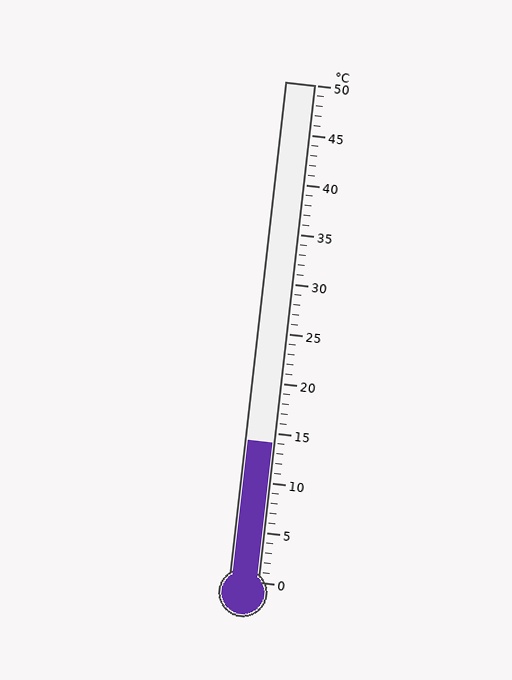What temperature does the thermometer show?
The thermometer shows approximately 14°C.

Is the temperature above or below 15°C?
The temperature is below 15°C.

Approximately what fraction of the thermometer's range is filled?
The thermometer is filled to approximately 30% of its range.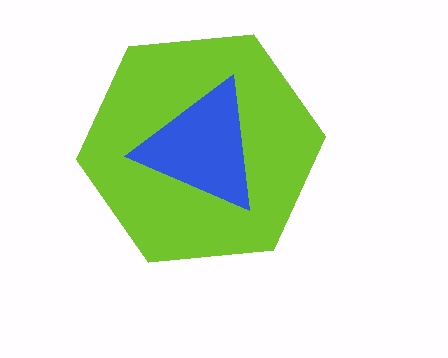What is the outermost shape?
The lime hexagon.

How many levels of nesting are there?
2.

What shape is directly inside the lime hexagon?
The blue triangle.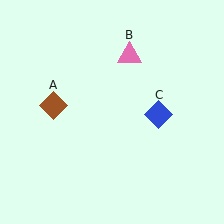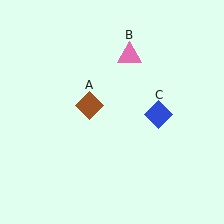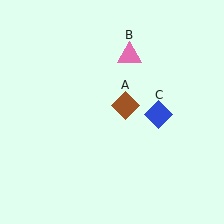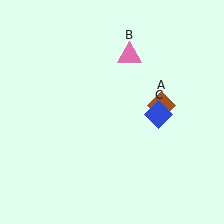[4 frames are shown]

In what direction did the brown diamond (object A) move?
The brown diamond (object A) moved right.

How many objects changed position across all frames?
1 object changed position: brown diamond (object A).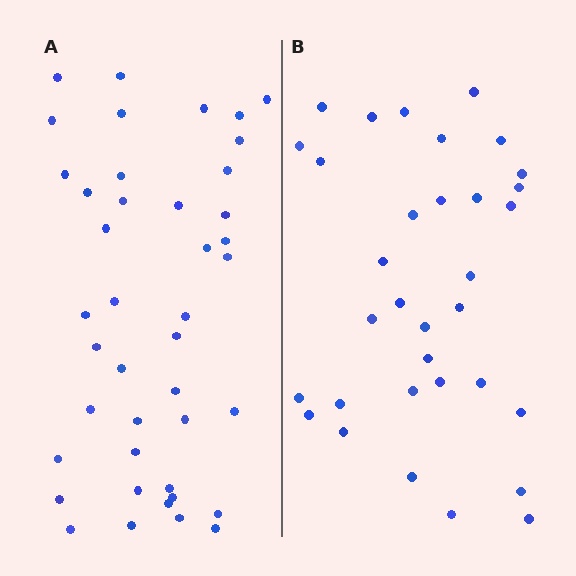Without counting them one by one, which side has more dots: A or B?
Region A (the left region) has more dots.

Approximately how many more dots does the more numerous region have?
Region A has roughly 8 or so more dots than region B.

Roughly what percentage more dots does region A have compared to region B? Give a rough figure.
About 25% more.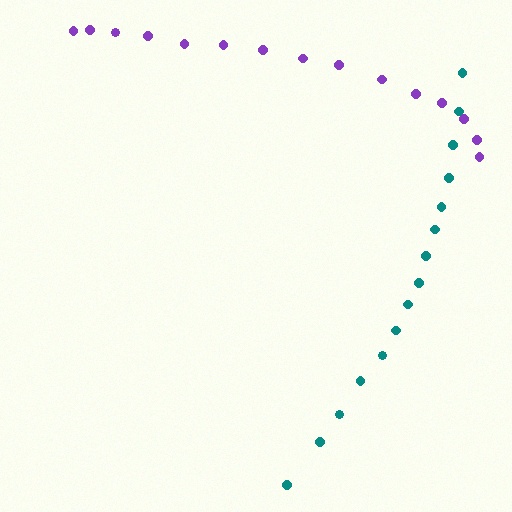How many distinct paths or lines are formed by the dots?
There are 2 distinct paths.